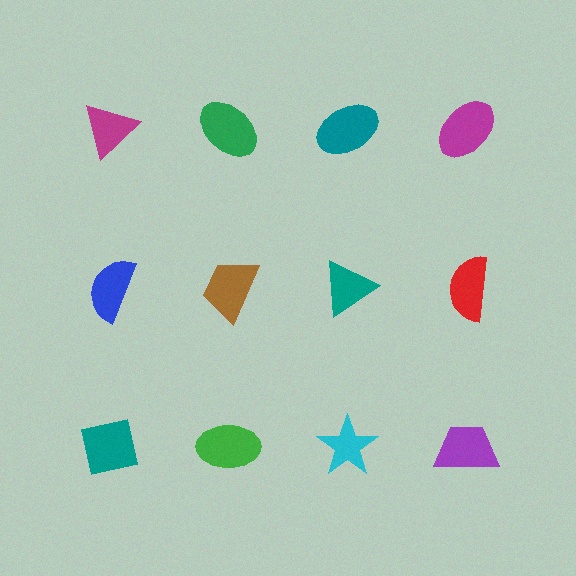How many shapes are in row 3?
4 shapes.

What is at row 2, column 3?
A teal triangle.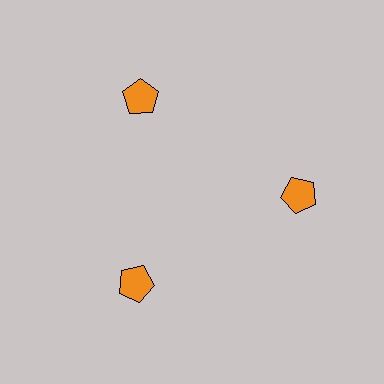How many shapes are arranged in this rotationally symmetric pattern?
There are 3 shapes, arranged in 3 groups of 1.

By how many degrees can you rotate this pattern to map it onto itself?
The pattern maps onto itself every 120 degrees of rotation.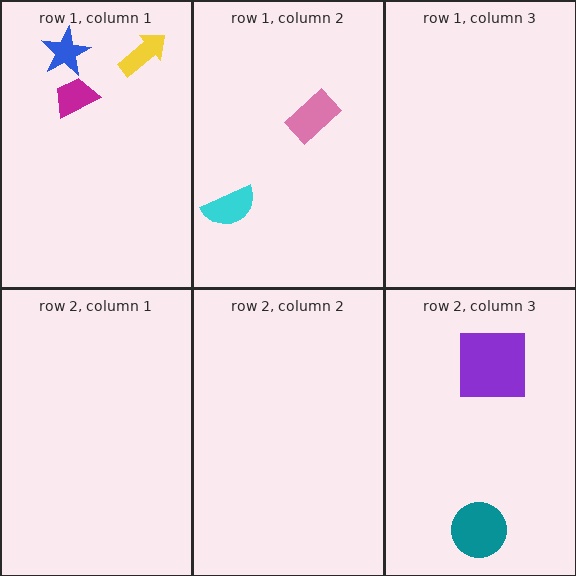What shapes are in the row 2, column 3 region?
The teal circle, the purple square.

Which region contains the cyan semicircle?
The row 1, column 2 region.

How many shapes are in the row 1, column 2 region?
2.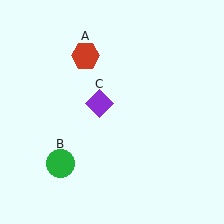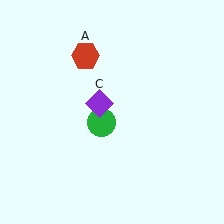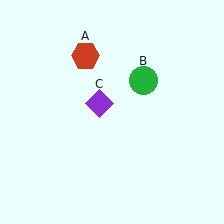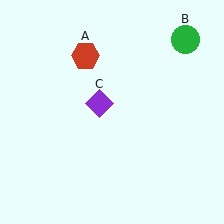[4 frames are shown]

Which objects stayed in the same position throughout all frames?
Red hexagon (object A) and purple diamond (object C) remained stationary.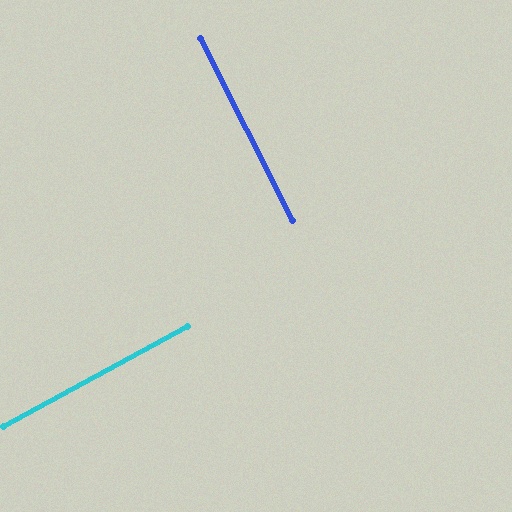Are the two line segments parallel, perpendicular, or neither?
Perpendicular — they meet at approximately 88°.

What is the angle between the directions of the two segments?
Approximately 88 degrees.